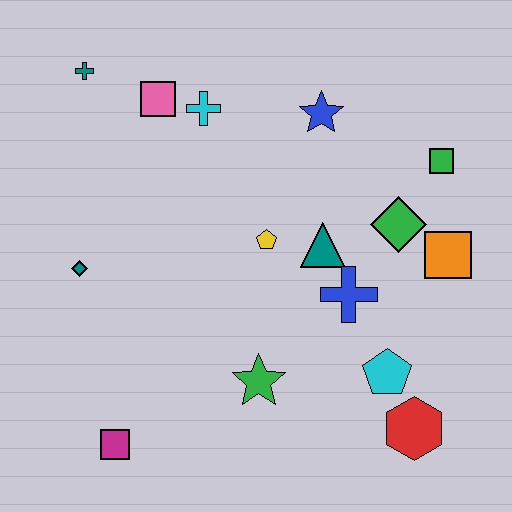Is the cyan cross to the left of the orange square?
Yes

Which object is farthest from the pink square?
The red hexagon is farthest from the pink square.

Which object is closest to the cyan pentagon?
The red hexagon is closest to the cyan pentagon.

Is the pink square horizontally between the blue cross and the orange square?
No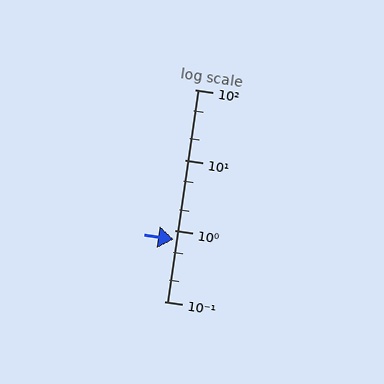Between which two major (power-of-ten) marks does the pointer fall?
The pointer is between 0.1 and 1.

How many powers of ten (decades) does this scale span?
The scale spans 3 decades, from 0.1 to 100.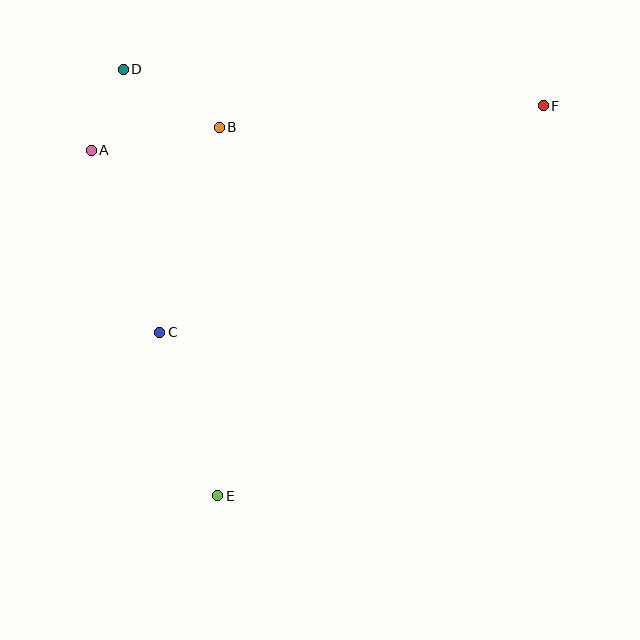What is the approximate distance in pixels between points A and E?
The distance between A and E is approximately 368 pixels.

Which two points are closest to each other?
Points A and D are closest to each other.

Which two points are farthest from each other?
Points E and F are farthest from each other.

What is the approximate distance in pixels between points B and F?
The distance between B and F is approximately 325 pixels.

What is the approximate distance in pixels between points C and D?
The distance between C and D is approximately 266 pixels.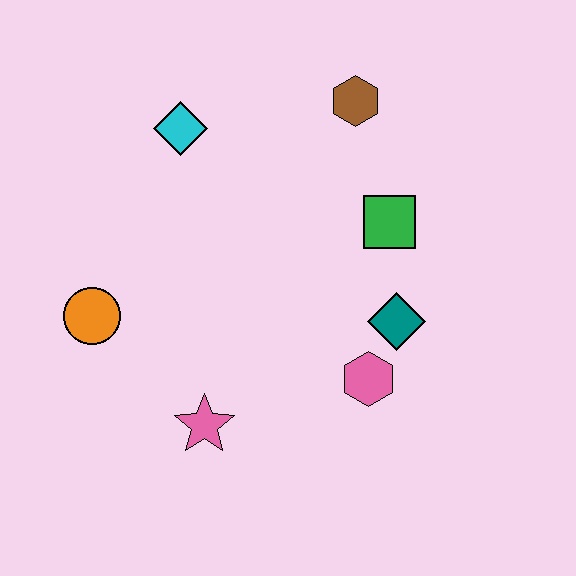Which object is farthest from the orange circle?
The brown hexagon is farthest from the orange circle.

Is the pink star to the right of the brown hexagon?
No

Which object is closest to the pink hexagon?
The teal diamond is closest to the pink hexagon.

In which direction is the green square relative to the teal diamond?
The green square is above the teal diamond.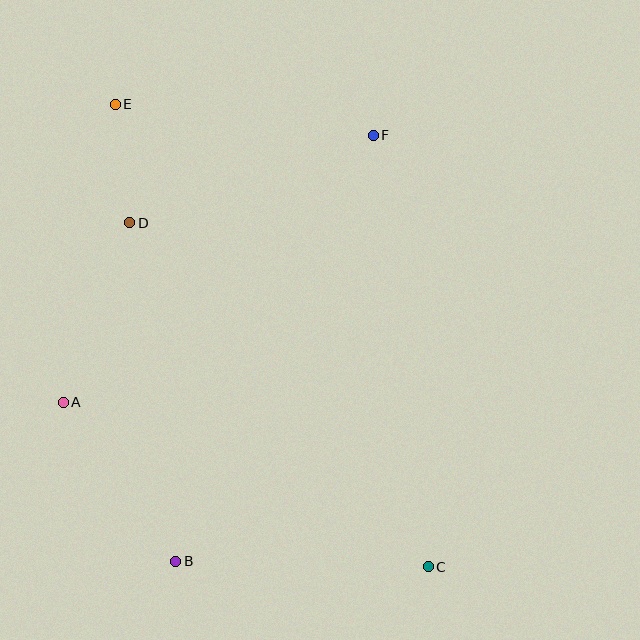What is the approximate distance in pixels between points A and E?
The distance between A and E is approximately 303 pixels.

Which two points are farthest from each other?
Points C and E are farthest from each other.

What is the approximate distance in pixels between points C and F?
The distance between C and F is approximately 435 pixels.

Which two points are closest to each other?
Points D and E are closest to each other.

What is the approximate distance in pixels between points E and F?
The distance between E and F is approximately 260 pixels.